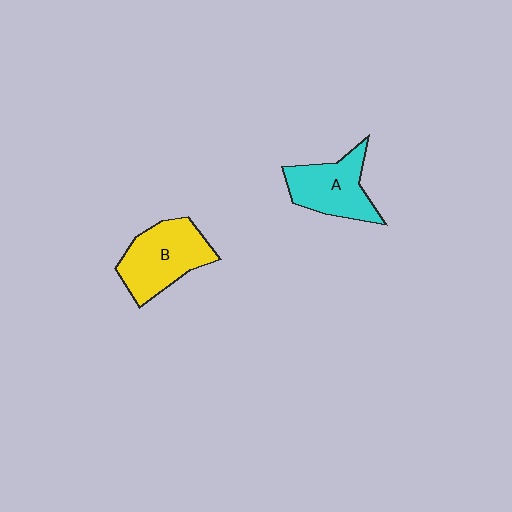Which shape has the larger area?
Shape B (yellow).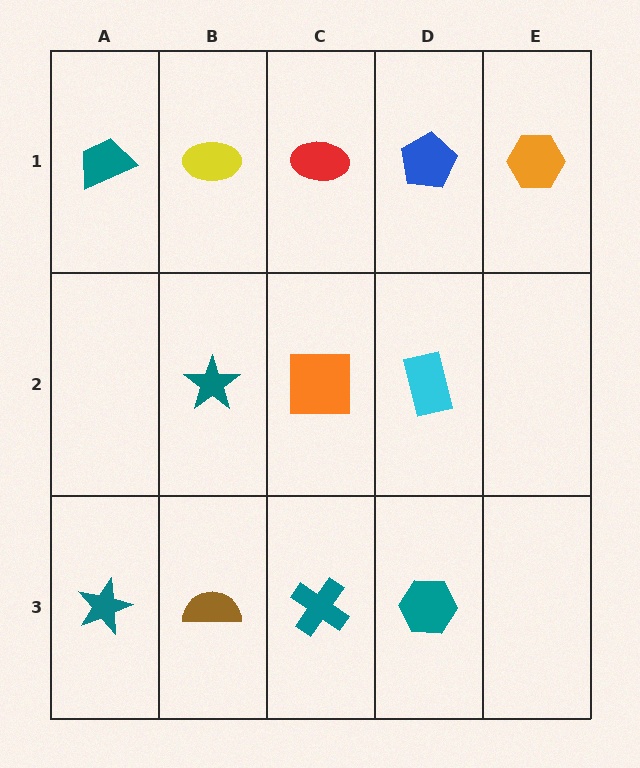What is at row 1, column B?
A yellow ellipse.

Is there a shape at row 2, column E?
No, that cell is empty.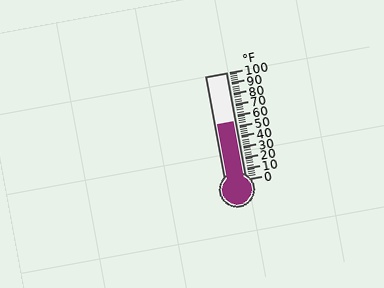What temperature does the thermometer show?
The thermometer shows approximately 54°F.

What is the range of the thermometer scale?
The thermometer scale ranges from 0°F to 100°F.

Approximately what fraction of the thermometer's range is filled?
The thermometer is filled to approximately 55% of its range.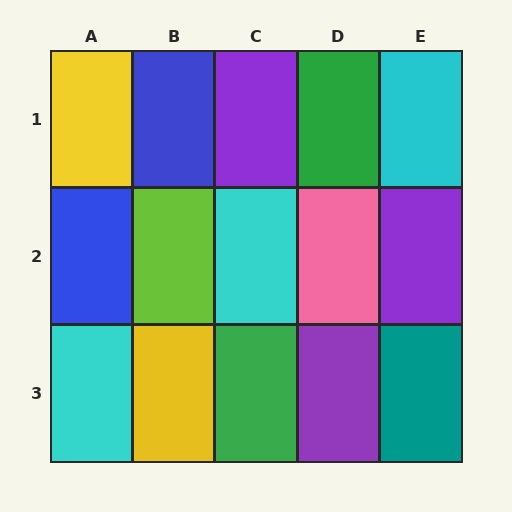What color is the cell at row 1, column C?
Purple.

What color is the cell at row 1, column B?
Blue.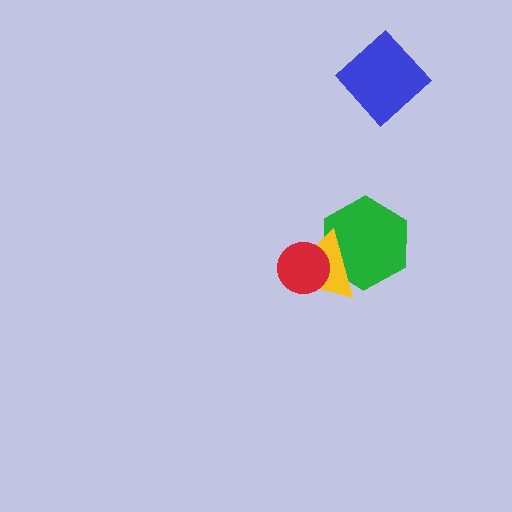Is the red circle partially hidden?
No, no other shape covers it.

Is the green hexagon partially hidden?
Yes, it is partially covered by another shape.